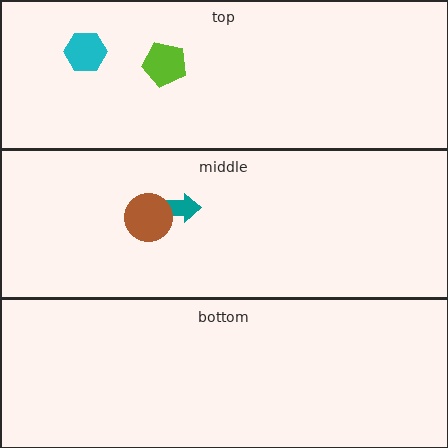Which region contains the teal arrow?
The middle region.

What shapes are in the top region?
The lime pentagon, the cyan hexagon.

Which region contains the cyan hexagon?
The top region.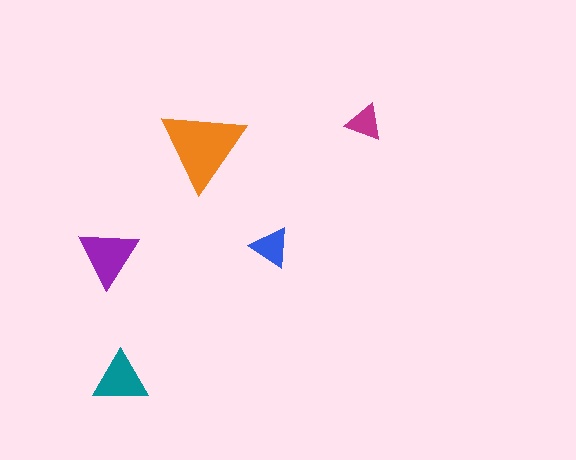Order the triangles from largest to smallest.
the orange one, the purple one, the teal one, the blue one, the magenta one.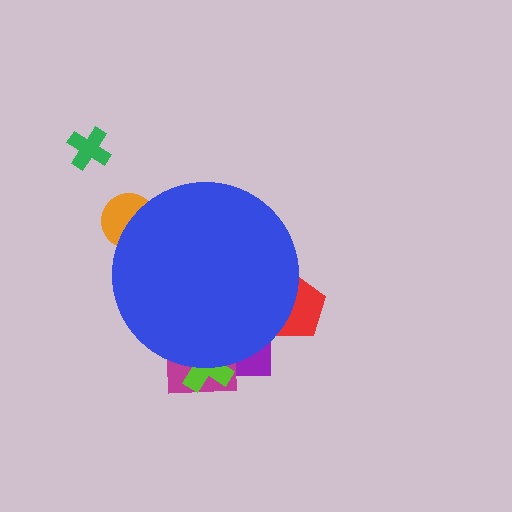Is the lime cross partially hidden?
Yes, the lime cross is partially hidden behind the blue circle.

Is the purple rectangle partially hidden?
Yes, the purple rectangle is partially hidden behind the blue circle.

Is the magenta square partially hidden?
Yes, the magenta square is partially hidden behind the blue circle.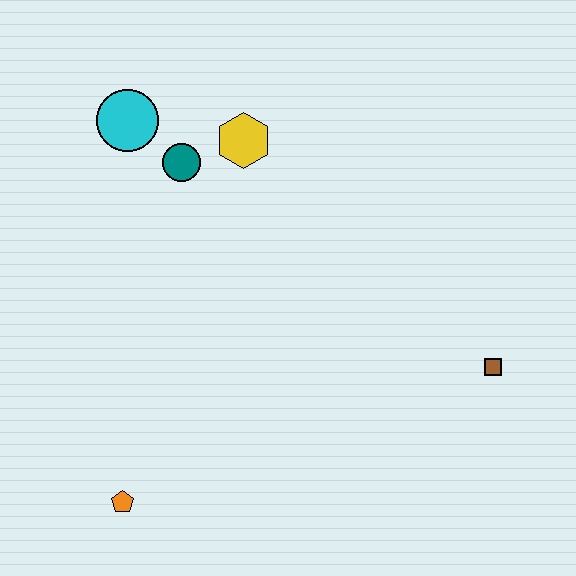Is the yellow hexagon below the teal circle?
No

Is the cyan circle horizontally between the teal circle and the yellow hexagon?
No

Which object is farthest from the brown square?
The cyan circle is farthest from the brown square.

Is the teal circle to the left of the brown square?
Yes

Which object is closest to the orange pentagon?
The teal circle is closest to the orange pentagon.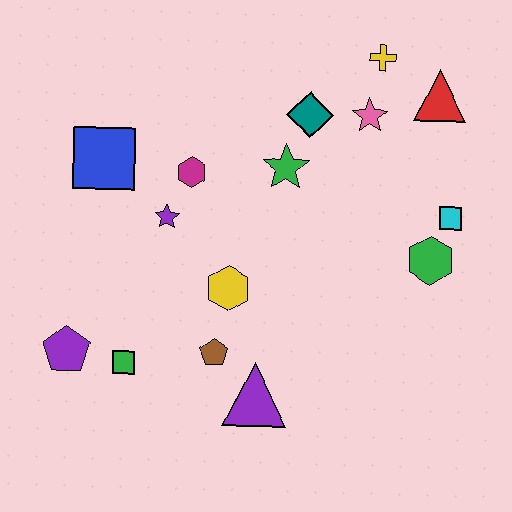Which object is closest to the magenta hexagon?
The purple star is closest to the magenta hexagon.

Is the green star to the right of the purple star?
Yes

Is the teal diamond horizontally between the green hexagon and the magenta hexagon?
Yes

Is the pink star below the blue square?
No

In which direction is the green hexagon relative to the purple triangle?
The green hexagon is to the right of the purple triangle.